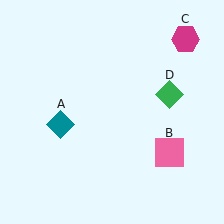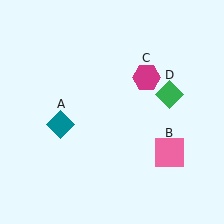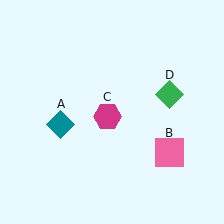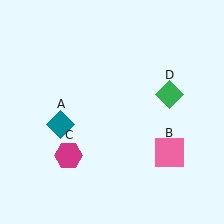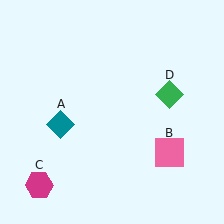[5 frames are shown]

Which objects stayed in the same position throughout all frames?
Teal diamond (object A) and pink square (object B) and green diamond (object D) remained stationary.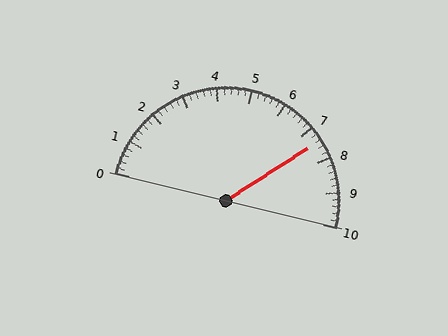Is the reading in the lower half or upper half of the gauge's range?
The reading is in the upper half of the range (0 to 10).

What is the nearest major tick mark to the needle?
The nearest major tick mark is 7.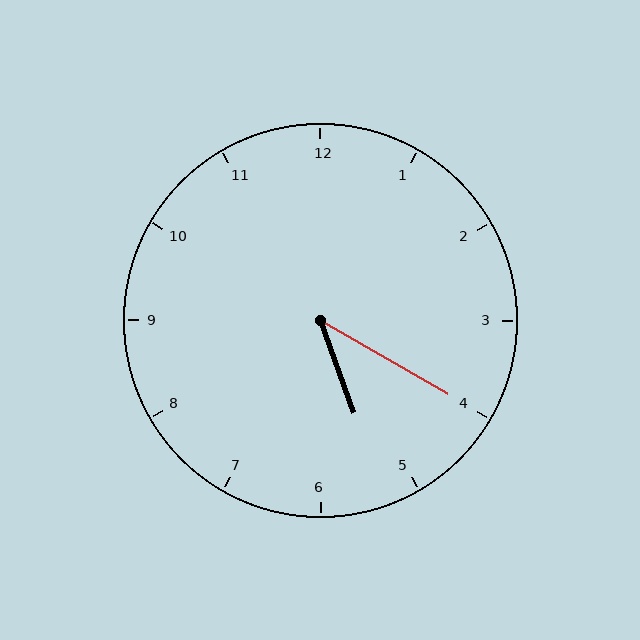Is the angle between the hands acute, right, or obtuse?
It is acute.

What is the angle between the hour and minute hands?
Approximately 40 degrees.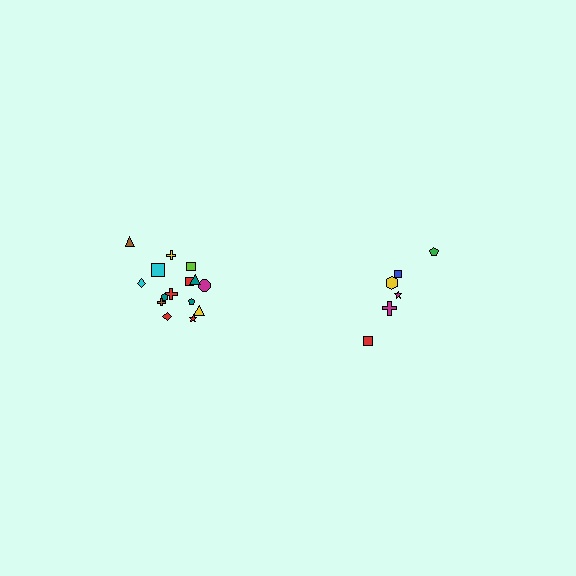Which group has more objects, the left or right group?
The left group.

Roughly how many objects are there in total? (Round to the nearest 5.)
Roughly 20 objects in total.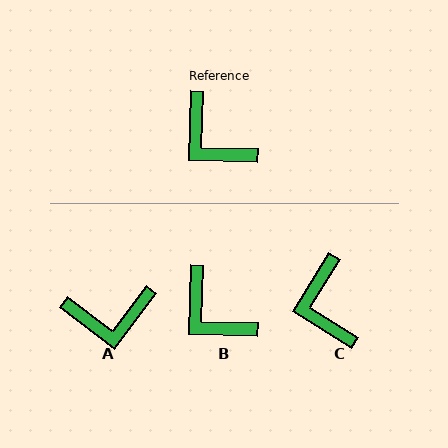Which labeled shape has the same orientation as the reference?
B.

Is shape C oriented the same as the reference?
No, it is off by about 30 degrees.